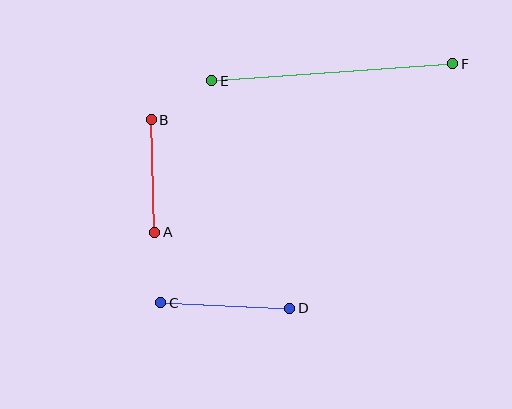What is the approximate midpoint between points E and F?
The midpoint is at approximately (332, 72) pixels.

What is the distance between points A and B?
The distance is approximately 112 pixels.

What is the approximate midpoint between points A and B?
The midpoint is at approximately (153, 176) pixels.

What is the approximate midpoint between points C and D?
The midpoint is at approximately (225, 305) pixels.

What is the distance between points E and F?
The distance is approximately 242 pixels.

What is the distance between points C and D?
The distance is approximately 129 pixels.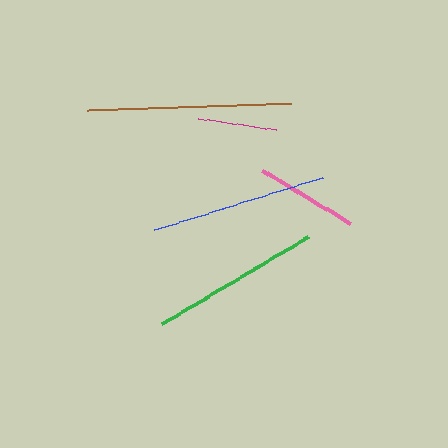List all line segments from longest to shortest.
From longest to shortest: brown, blue, green, pink, magenta.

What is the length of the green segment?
The green segment is approximately 171 pixels long.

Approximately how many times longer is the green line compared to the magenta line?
The green line is approximately 2.2 times the length of the magenta line.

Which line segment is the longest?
The brown line is the longest at approximately 204 pixels.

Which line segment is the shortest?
The magenta line is the shortest at approximately 79 pixels.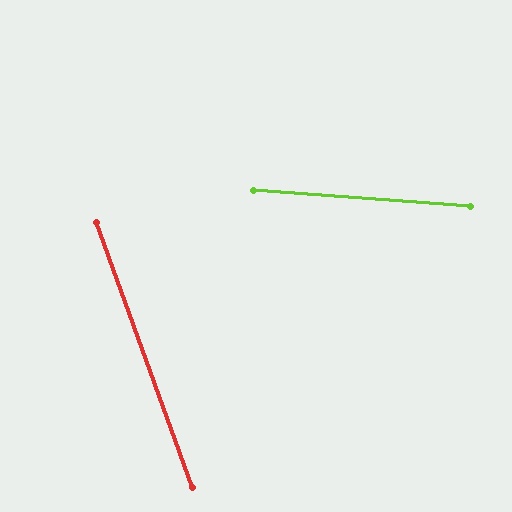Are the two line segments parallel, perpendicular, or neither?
Neither parallel nor perpendicular — they differ by about 66°.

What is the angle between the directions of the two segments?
Approximately 66 degrees.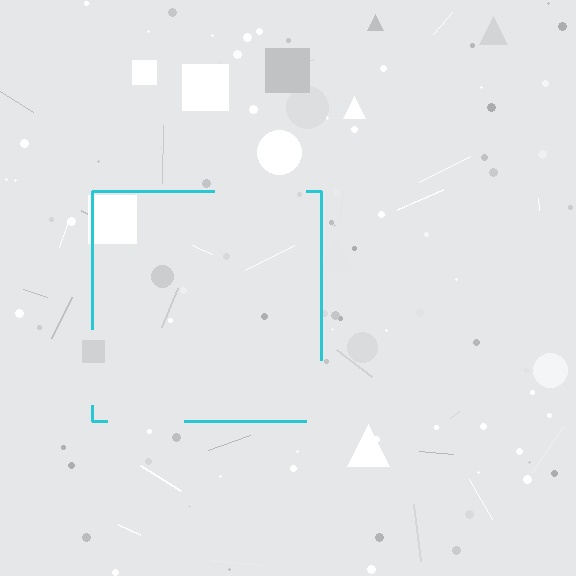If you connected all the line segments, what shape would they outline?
They would outline a square.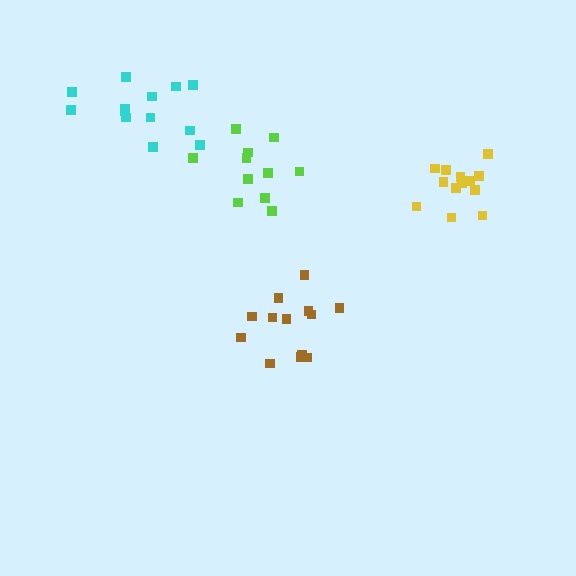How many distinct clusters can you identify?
There are 4 distinct clusters.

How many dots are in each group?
Group 1: 11 dots, Group 2: 13 dots, Group 3: 13 dots, Group 4: 13 dots (50 total).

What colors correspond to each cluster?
The clusters are colored: lime, brown, yellow, cyan.